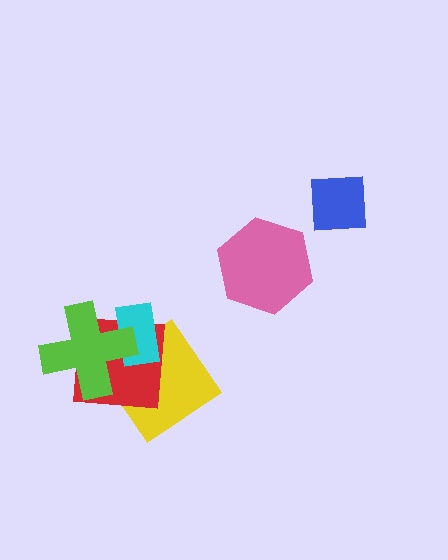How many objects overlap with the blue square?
0 objects overlap with the blue square.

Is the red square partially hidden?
Yes, it is partially covered by another shape.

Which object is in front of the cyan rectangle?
The lime cross is in front of the cyan rectangle.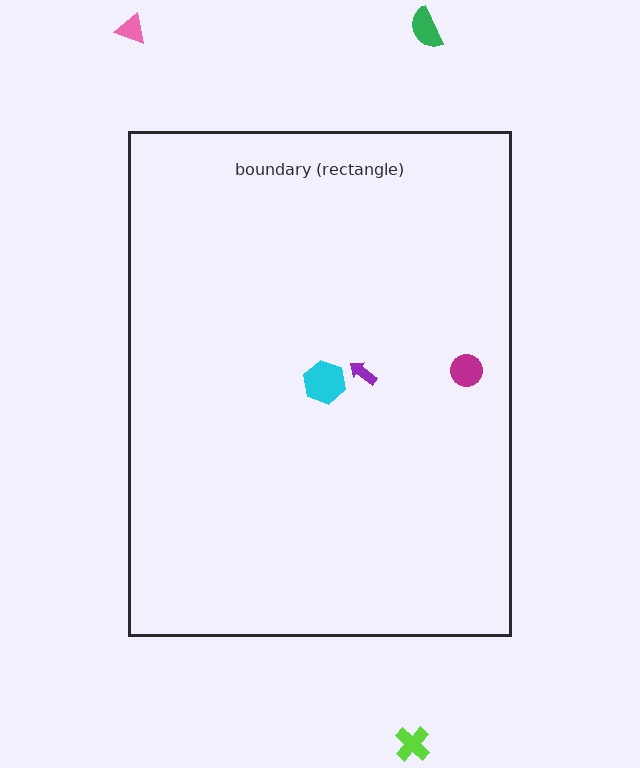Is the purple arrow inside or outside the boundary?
Inside.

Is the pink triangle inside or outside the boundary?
Outside.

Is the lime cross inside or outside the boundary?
Outside.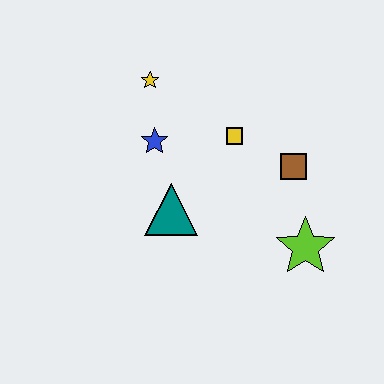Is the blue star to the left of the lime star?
Yes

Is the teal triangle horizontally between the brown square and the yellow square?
No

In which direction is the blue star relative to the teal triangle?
The blue star is above the teal triangle.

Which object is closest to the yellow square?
The brown square is closest to the yellow square.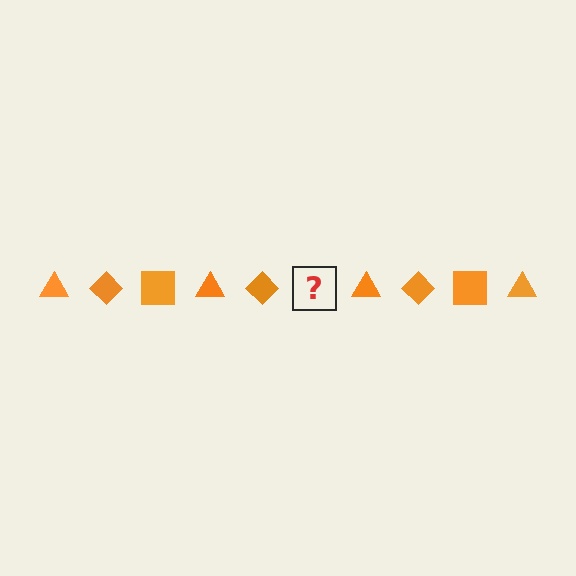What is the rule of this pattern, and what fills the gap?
The rule is that the pattern cycles through triangle, diamond, square shapes in orange. The gap should be filled with an orange square.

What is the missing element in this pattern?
The missing element is an orange square.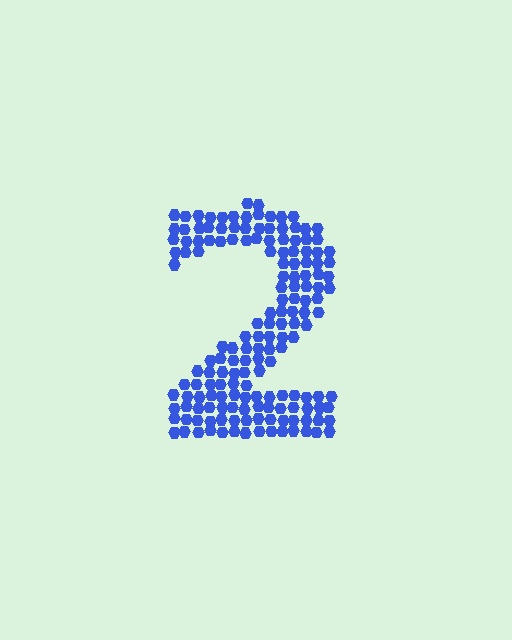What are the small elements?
The small elements are hexagons.